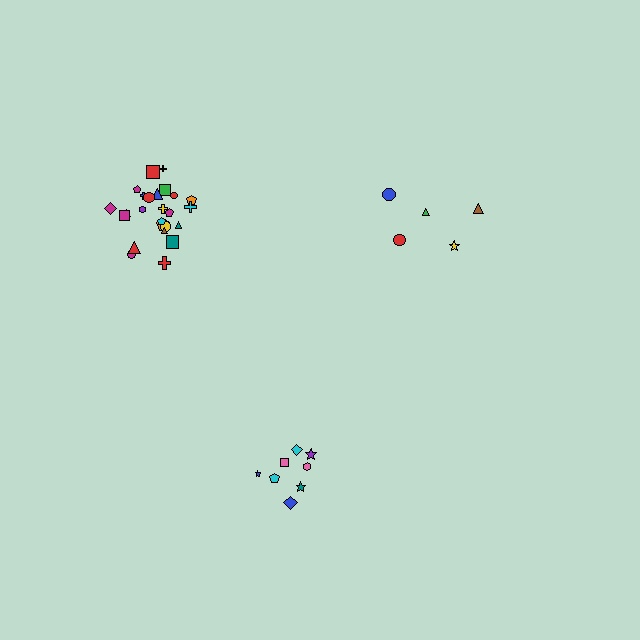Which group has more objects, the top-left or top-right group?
The top-left group.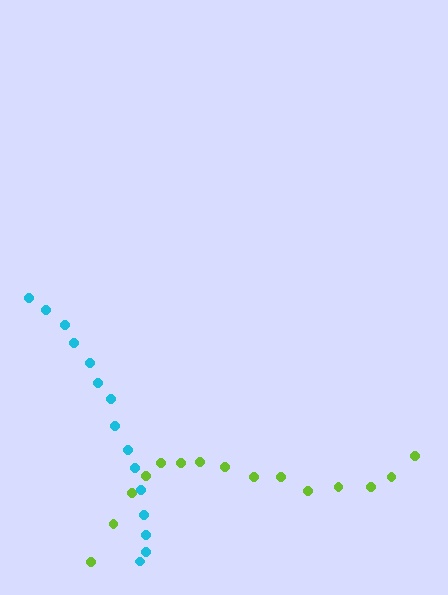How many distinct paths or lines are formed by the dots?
There are 2 distinct paths.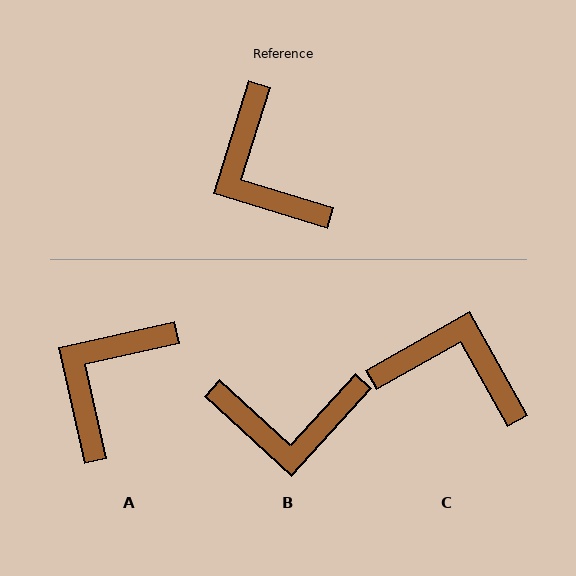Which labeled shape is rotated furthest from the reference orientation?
C, about 133 degrees away.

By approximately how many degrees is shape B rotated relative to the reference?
Approximately 65 degrees counter-clockwise.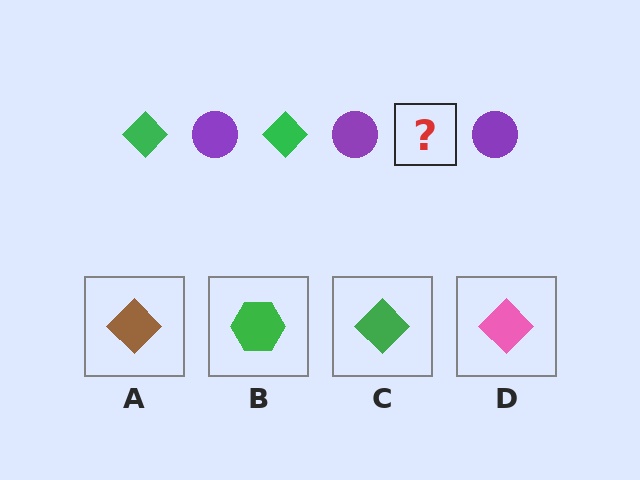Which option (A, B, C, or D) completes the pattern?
C.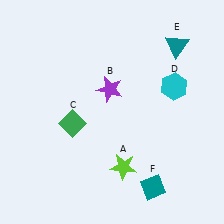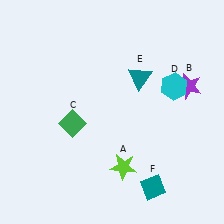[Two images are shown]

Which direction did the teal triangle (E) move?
The teal triangle (E) moved left.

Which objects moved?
The objects that moved are: the purple star (B), the teal triangle (E).